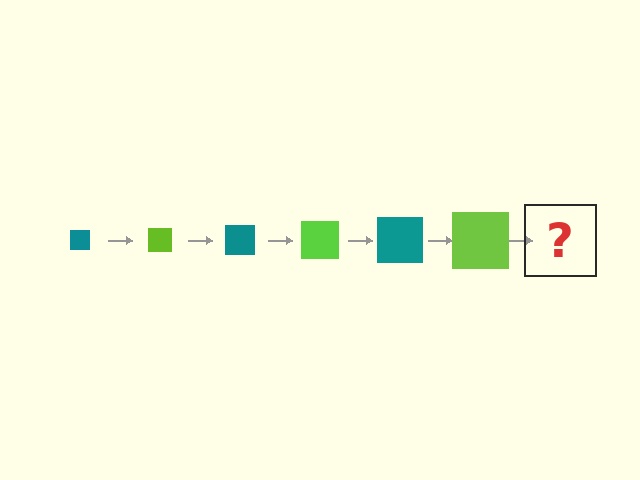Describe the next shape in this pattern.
It should be a teal square, larger than the previous one.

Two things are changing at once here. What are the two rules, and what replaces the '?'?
The two rules are that the square grows larger each step and the color cycles through teal and lime. The '?' should be a teal square, larger than the previous one.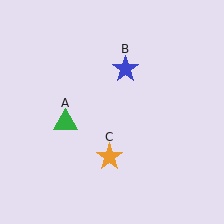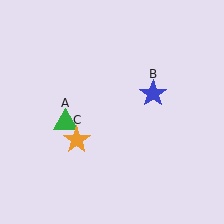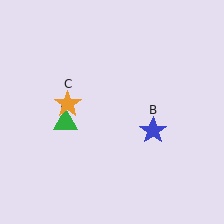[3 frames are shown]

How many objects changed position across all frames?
2 objects changed position: blue star (object B), orange star (object C).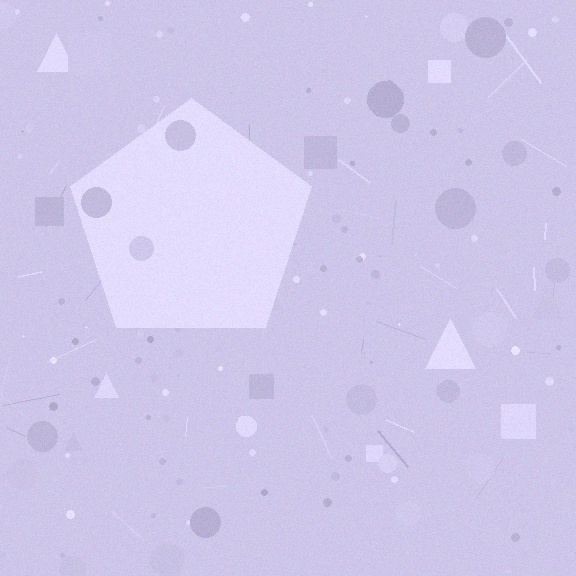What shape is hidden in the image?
A pentagon is hidden in the image.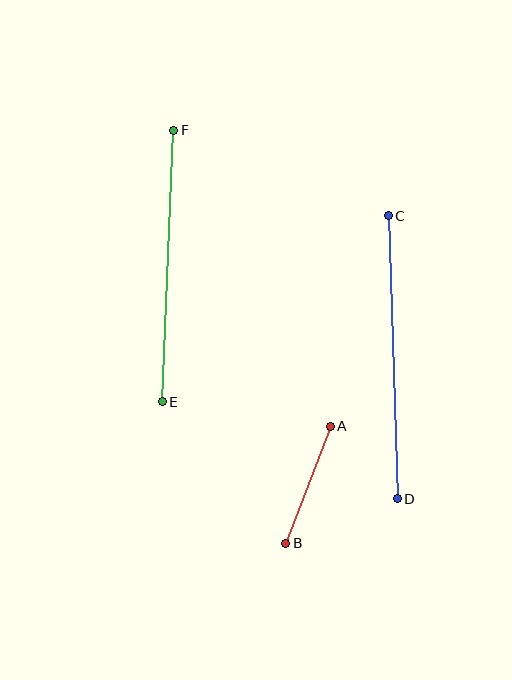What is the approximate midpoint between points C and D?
The midpoint is at approximately (393, 357) pixels.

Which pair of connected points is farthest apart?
Points C and D are farthest apart.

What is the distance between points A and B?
The distance is approximately 125 pixels.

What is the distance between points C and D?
The distance is approximately 283 pixels.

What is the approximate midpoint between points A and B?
The midpoint is at approximately (308, 485) pixels.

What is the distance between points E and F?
The distance is approximately 272 pixels.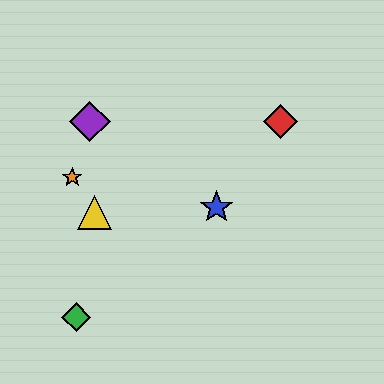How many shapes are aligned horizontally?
2 shapes (the red diamond, the purple diamond) are aligned horizontally.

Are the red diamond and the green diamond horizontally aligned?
No, the red diamond is at y≈122 and the green diamond is at y≈317.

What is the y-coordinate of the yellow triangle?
The yellow triangle is at y≈213.